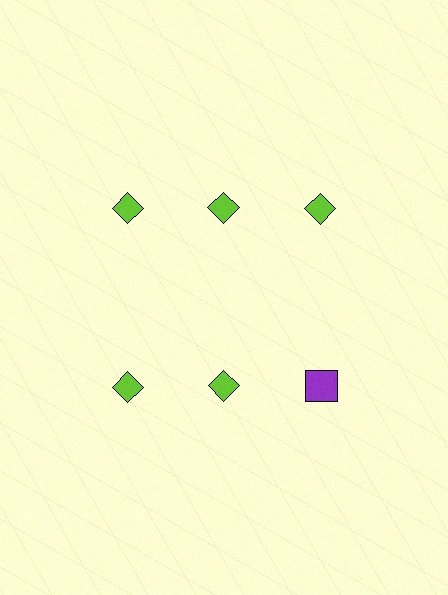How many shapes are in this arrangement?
There are 6 shapes arranged in a grid pattern.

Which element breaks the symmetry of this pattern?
The purple square in the second row, center column breaks the symmetry. All other shapes are lime diamonds.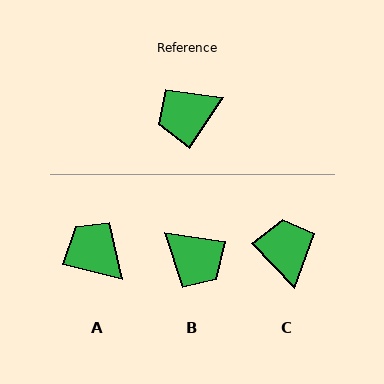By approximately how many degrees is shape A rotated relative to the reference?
Approximately 71 degrees clockwise.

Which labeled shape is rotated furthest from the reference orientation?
B, about 115 degrees away.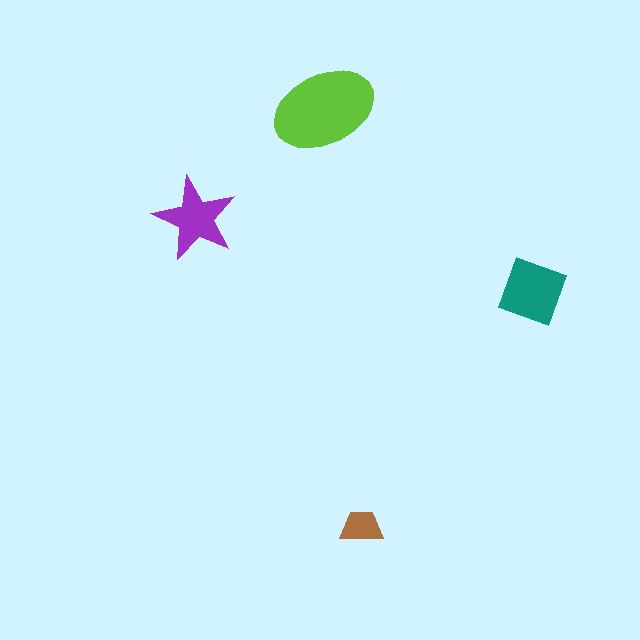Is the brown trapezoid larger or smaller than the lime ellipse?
Smaller.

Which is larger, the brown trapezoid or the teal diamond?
The teal diamond.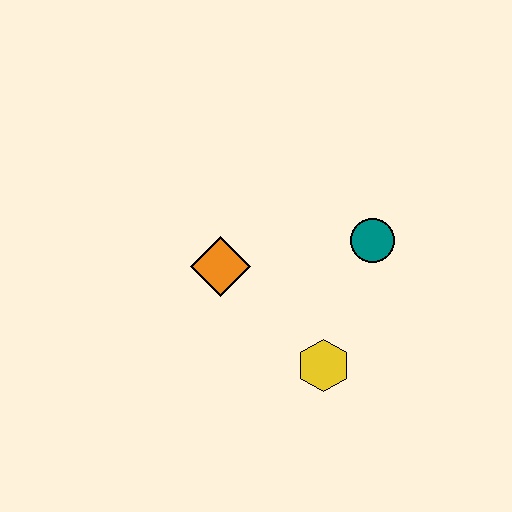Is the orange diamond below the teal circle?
Yes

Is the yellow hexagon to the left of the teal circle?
Yes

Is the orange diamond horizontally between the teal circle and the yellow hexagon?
No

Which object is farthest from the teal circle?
The orange diamond is farthest from the teal circle.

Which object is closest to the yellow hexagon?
The teal circle is closest to the yellow hexagon.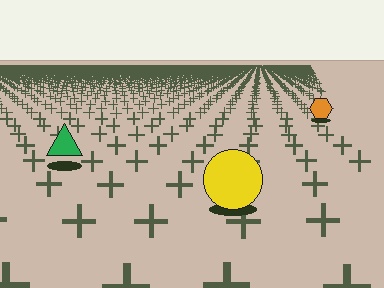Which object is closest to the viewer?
The yellow circle is closest. The texture marks near it are larger and more spread out.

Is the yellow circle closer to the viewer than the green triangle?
Yes. The yellow circle is closer — you can tell from the texture gradient: the ground texture is coarser near it.